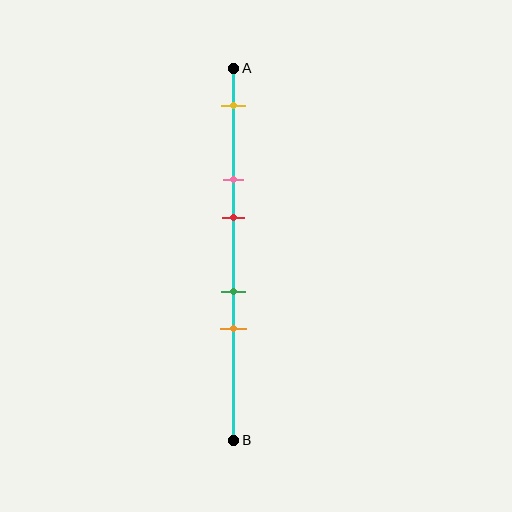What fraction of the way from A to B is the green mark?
The green mark is approximately 60% (0.6) of the way from A to B.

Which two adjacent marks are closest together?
The green and orange marks are the closest adjacent pair.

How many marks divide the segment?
There are 5 marks dividing the segment.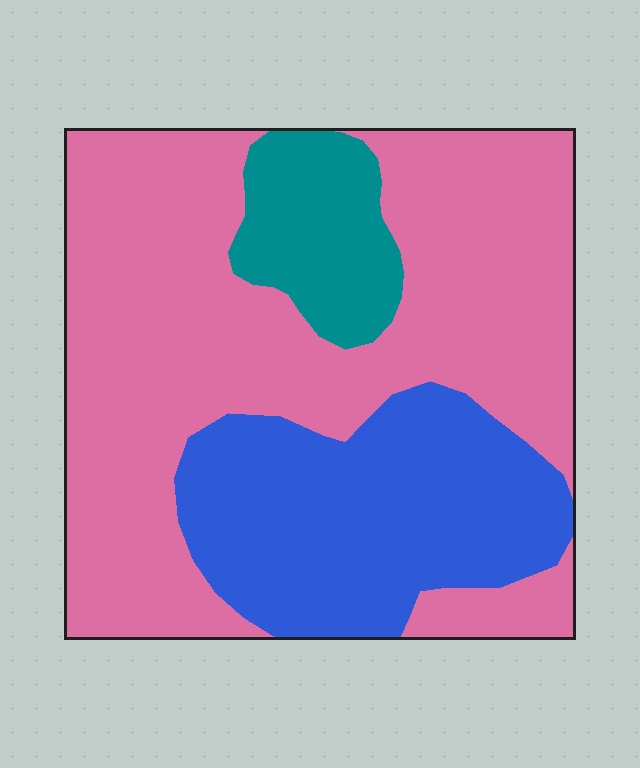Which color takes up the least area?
Teal, at roughly 10%.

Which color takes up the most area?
Pink, at roughly 60%.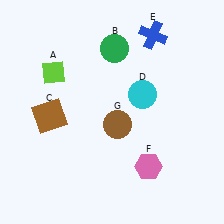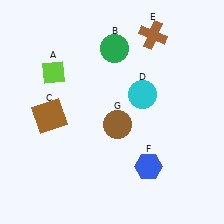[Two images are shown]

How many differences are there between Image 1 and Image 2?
There are 2 differences between the two images.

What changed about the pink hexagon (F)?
In Image 1, F is pink. In Image 2, it changed to blue.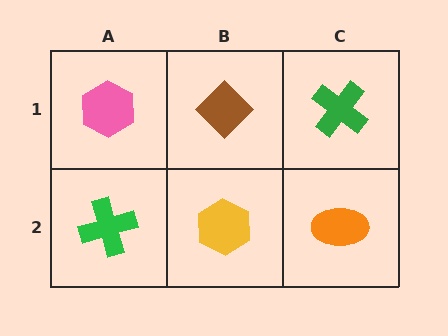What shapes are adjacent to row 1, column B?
A yellow hexagon (row 2, column B), a pink hexagon (row 1, column A), a green cross (row 1, column C).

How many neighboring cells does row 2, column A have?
2.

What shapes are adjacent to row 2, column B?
A brown diamond (row 1, column B), a green cross (row 2, column A), an orange ellipse (row 2, column C).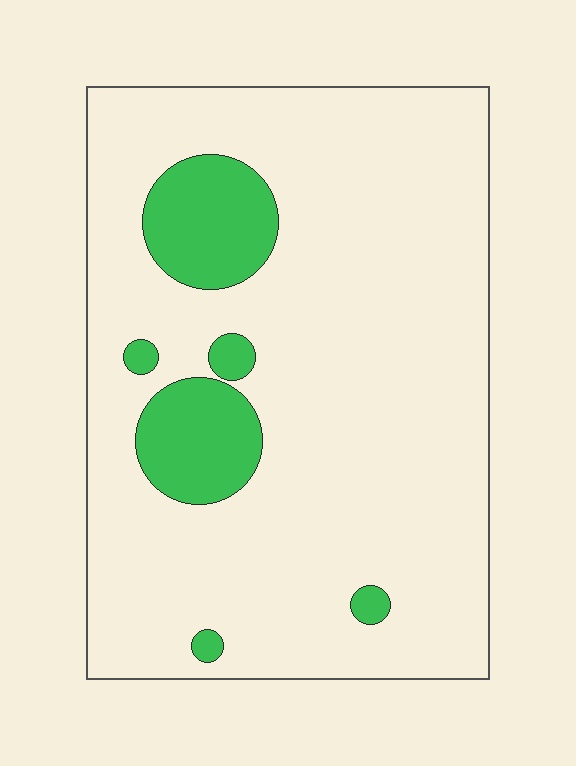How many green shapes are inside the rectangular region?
6.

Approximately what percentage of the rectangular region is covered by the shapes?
Approximately 15%.